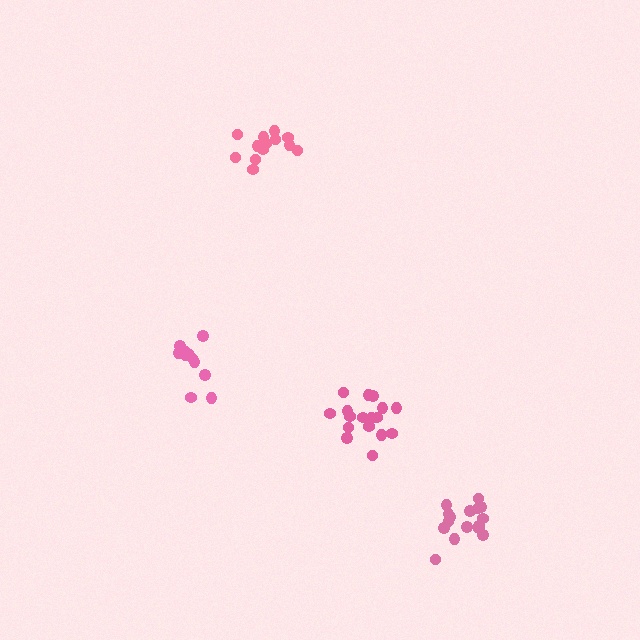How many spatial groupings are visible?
There are 4 spatial groupings.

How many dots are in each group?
Group 1: 11 dots, Group 2: 17 dots, Group 3: 14 dots, Group 4: 17 dots (59 total).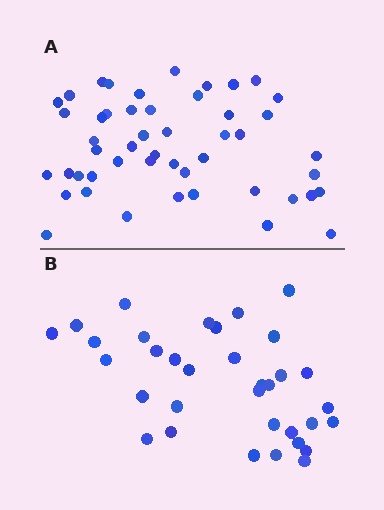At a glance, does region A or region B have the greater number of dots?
Region A (the top region) has more dots.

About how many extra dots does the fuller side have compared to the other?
Region A has approximately 15 more dots than region B.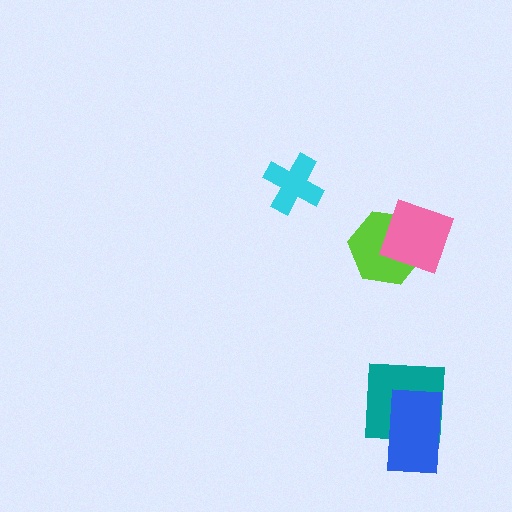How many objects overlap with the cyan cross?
0 objects overlap with the cyan cross.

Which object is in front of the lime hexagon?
The pink diamond is in front of the lime hexagon.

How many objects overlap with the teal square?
1 object overlaps with the teal square.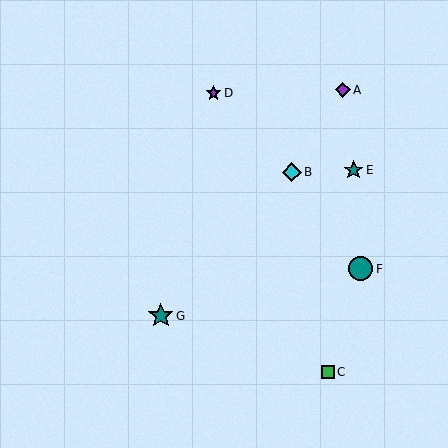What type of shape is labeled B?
Shape B is a cyan diamond.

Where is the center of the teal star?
The center of the teal star is at (161, 316).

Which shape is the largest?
The teal star (labeled G) is the largest.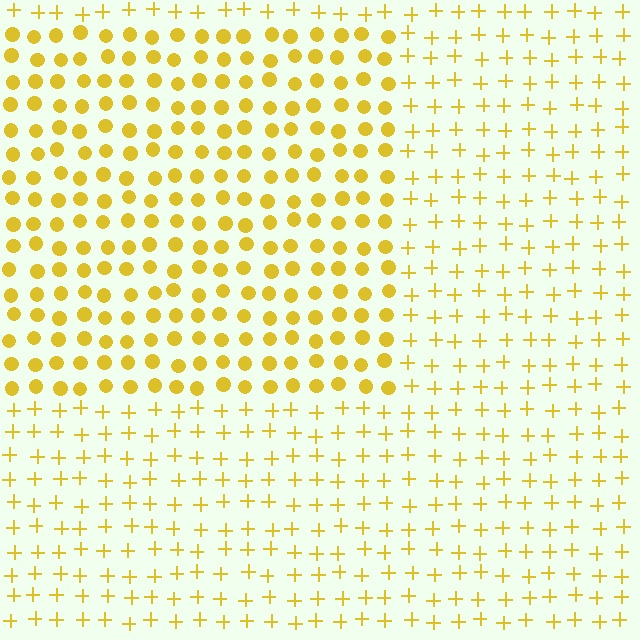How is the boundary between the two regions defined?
The boundary is defined by a change in element shape: circles inside vs. plus signs outside. All elements share the same color and spacing.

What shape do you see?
I see a rectangle.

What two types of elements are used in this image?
The image uses circles inside the rectangle region and plus signs outside it.